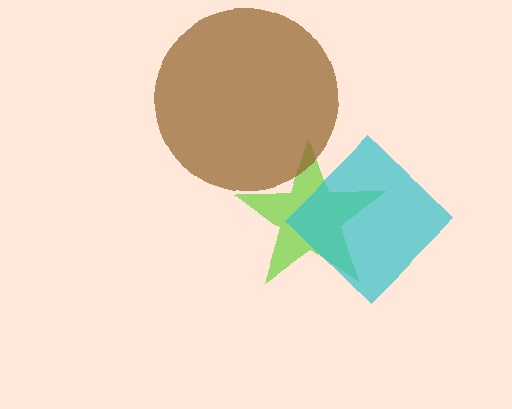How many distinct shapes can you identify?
There are 3 distinct shapes: a lime star, a cyan diamond, a brown circle.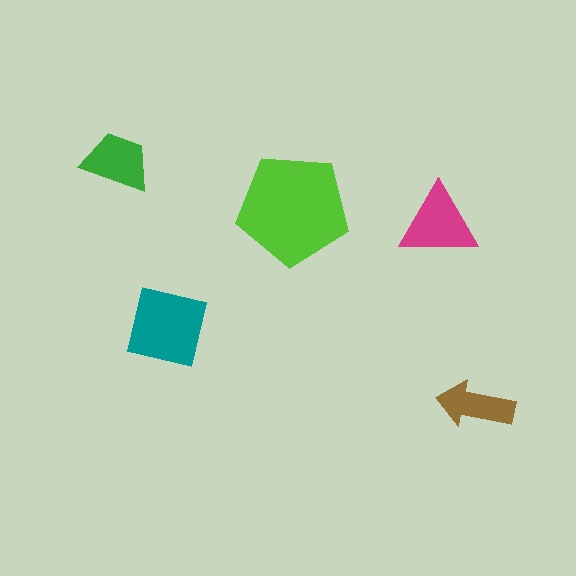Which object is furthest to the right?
The brown arrow is rightmost.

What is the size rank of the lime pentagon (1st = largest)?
1st.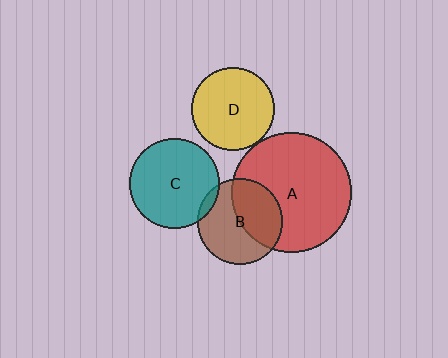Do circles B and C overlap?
Yes.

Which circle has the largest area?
Circle A (red).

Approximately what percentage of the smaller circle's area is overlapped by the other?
Approximately 5%.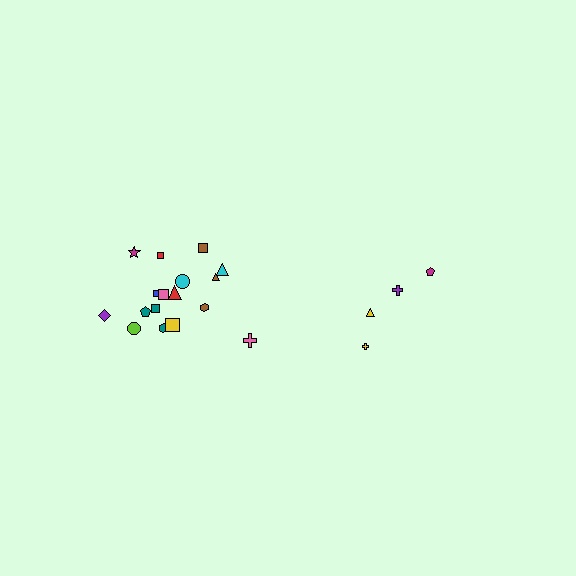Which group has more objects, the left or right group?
The left group.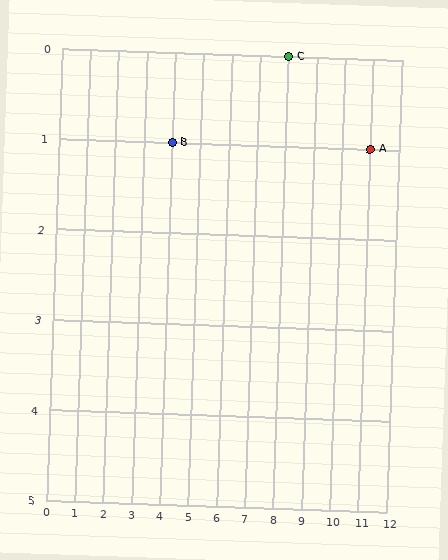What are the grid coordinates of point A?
Point A is at grid coordinates (11, 1).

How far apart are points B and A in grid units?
Points B and A are 7 columns apart.